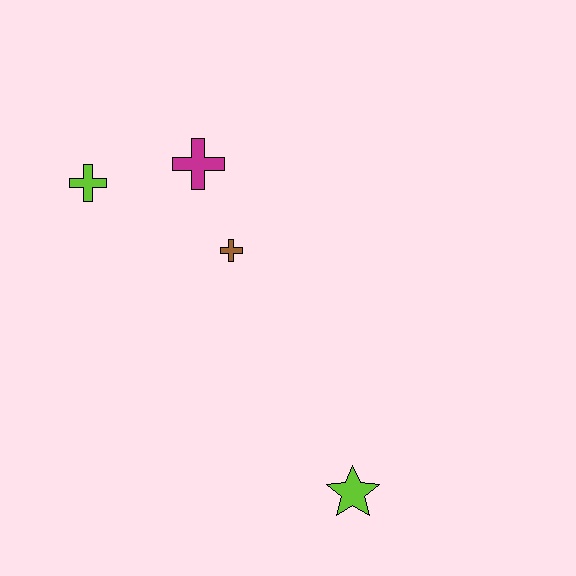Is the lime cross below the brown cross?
No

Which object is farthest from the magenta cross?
The lime star is farthest from the magenta cross.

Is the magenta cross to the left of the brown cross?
Yes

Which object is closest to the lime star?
The brown cross is closest to the lime star.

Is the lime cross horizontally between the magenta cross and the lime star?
No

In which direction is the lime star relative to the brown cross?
The lime star is below the brown cross.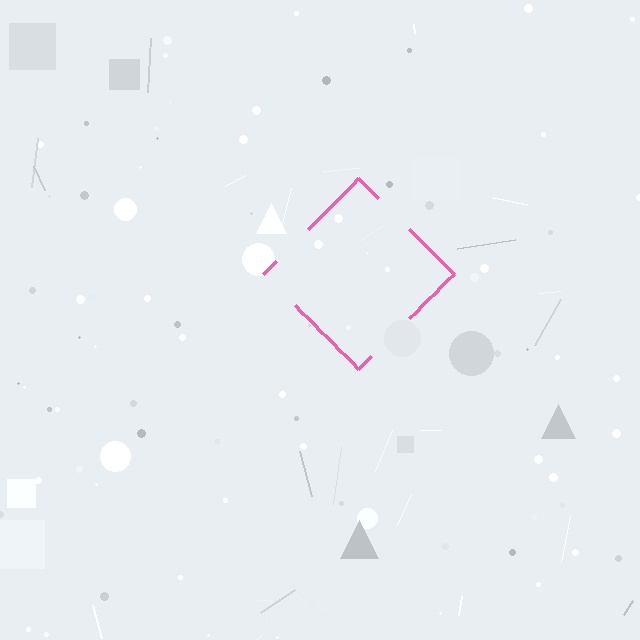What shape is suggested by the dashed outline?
The dashed outline suggests a diamond.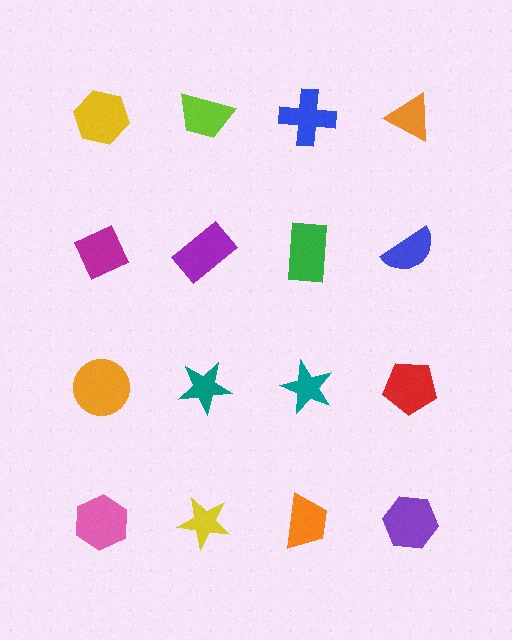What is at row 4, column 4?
A purple hexagon.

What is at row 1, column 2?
A lime trapezoid.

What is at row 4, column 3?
An orange trapezoid.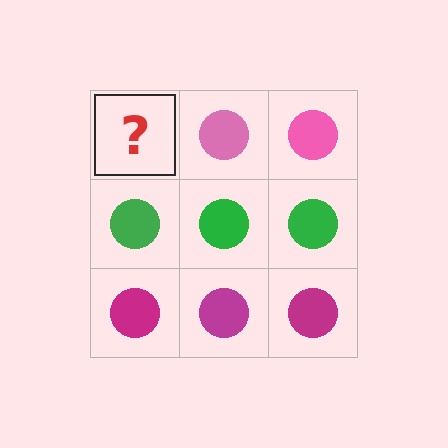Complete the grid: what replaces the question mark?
The question mark should be replaced with a pink circle.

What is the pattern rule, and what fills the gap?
The rule is that each row has a consistent color. The gap should be filled with a pink circle.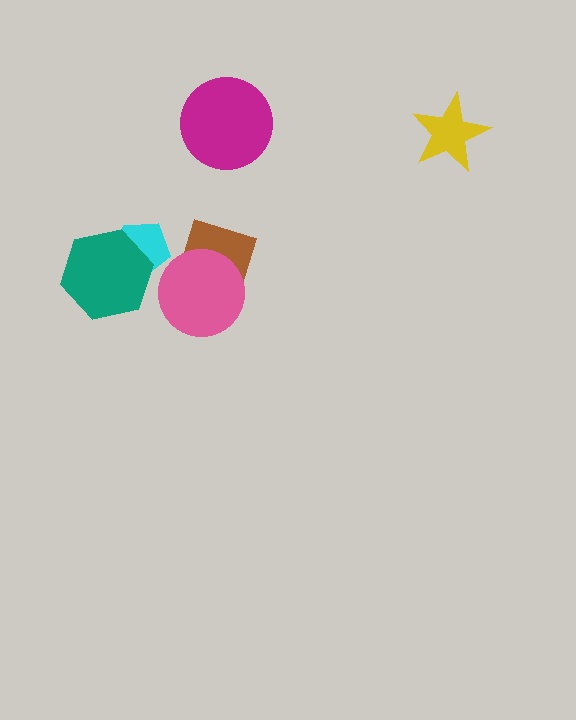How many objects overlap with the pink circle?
1 object overlaps with the pink circle.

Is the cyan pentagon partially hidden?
Yes, it is partially covered by another shape.